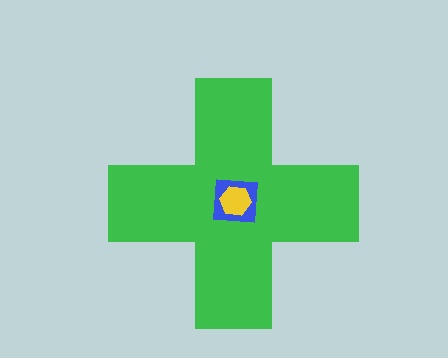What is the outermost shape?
The green cross.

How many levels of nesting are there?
3.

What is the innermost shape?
The yellow hexagon.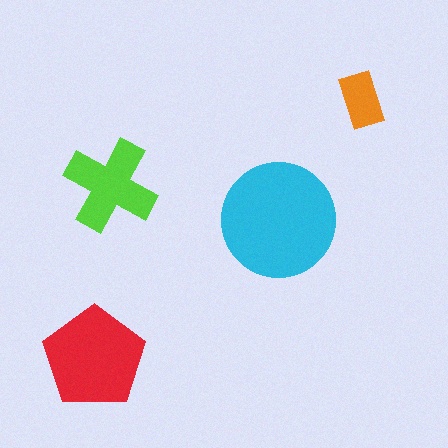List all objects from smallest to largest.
The orange rectangle, the lime cross, the red pentagon, the cyan circle.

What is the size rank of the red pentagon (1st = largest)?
2nd.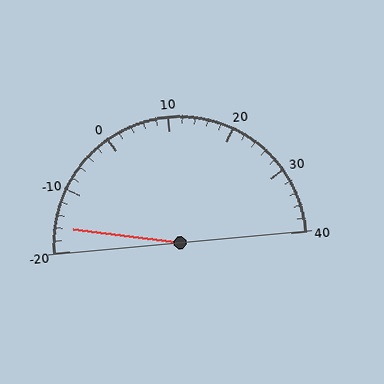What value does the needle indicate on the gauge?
The needle indicates approximately -16.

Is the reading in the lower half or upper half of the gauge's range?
The reading is in the lower half of the range (-20 to 40).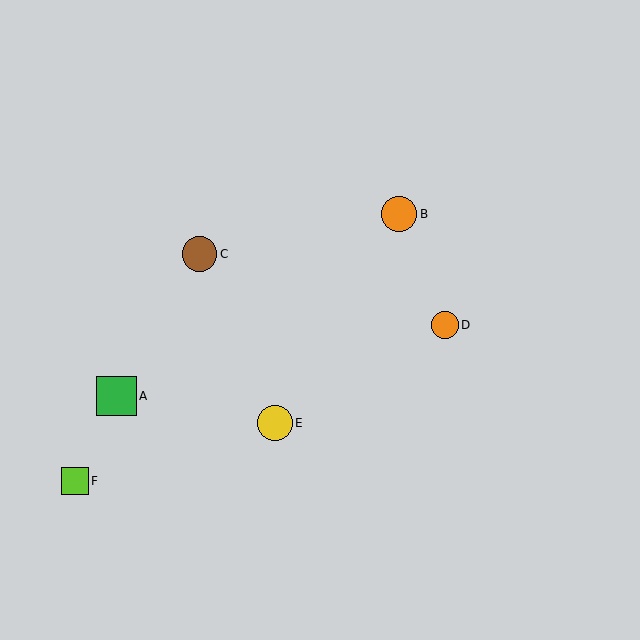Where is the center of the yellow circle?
The center of the yellow circle is at (275, 423).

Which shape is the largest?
The green square (labeled A) is the largest.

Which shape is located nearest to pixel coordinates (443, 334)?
The orange circle (labeled D) at (445, 325) is nearest to that location.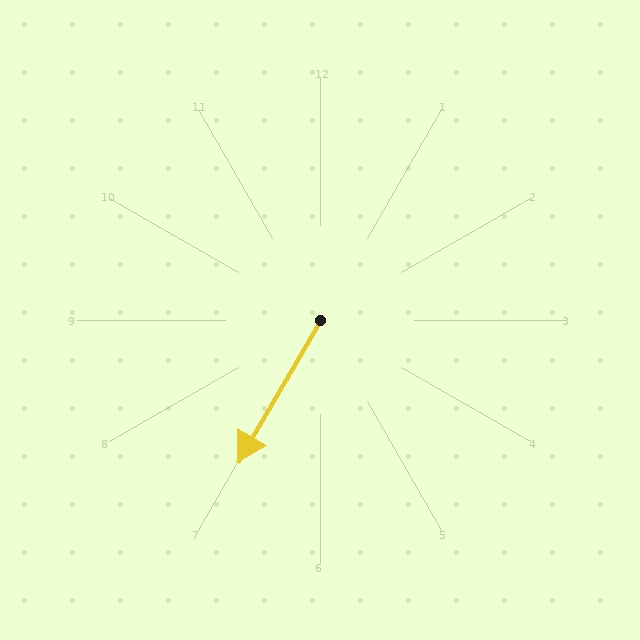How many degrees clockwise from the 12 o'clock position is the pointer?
Approximately 210 degrees.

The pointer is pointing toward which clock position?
Roughly 7 o'clock.